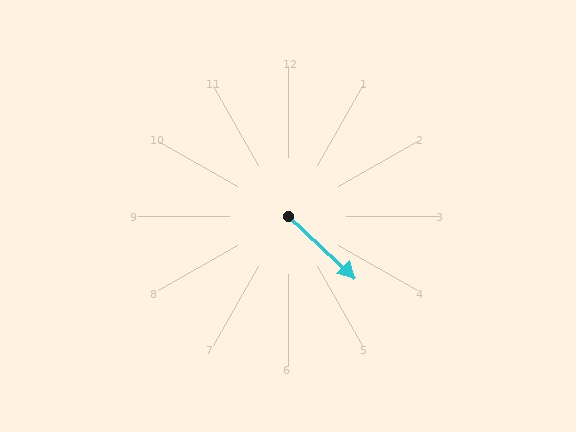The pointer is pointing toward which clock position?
Roughly 4 o'clock.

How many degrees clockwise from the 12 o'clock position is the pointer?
Approximately 133 degrees.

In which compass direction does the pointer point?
Southeast.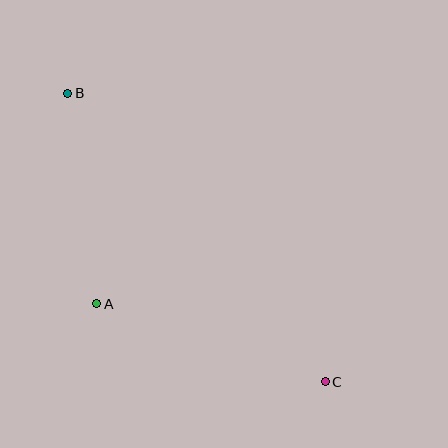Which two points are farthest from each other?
Points B and C are farthest from each other.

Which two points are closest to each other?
Points A and B are closest to each other.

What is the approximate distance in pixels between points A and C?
The distance between A and C is approximately 241 pixels.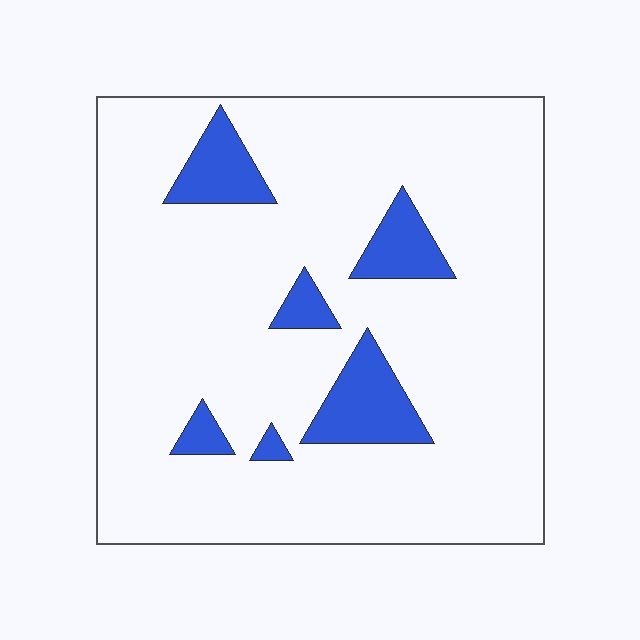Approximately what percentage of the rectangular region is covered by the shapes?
Approximately 10%.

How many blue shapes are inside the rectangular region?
6.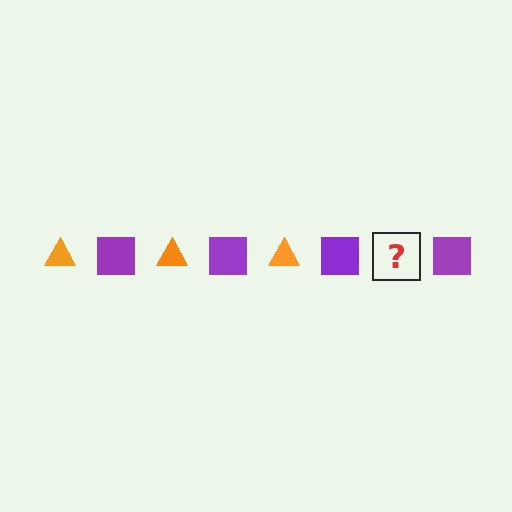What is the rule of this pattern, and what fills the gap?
The rule is that the pattern alternates between orange triangle and purple square. The gap should be filled with an orange triangle.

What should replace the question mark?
The question mark should be replaced with an orange triangle.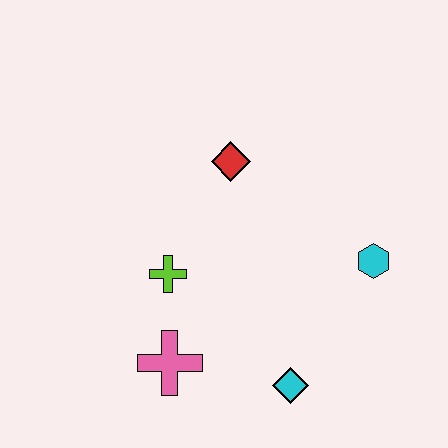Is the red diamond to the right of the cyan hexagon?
No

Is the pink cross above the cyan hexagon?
No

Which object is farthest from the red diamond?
The cyan diamond is farthest from the red diamond.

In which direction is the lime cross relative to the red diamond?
The lime cross is below the red diamond.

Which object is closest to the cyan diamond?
The pink cross is closest to the cyan diamond.